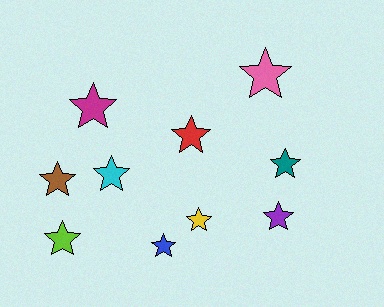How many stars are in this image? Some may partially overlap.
There are 10 stars.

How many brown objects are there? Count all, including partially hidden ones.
There is 1 brown object.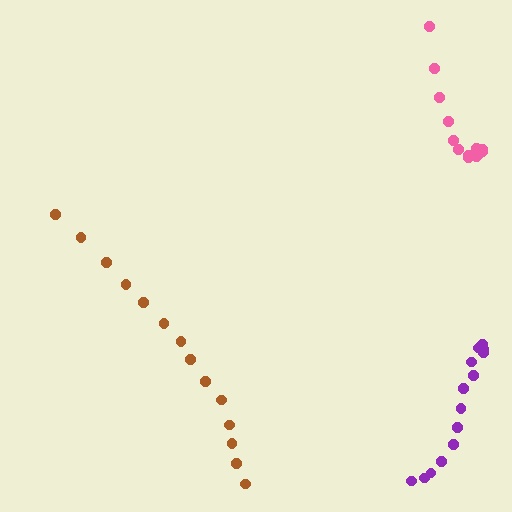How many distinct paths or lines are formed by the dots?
There are 3 distinct paths.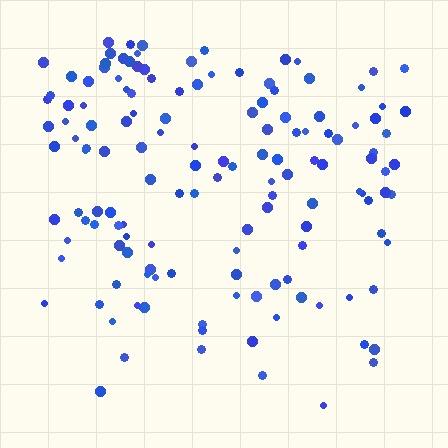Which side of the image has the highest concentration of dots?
The top.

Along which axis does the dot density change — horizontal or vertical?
Vertical.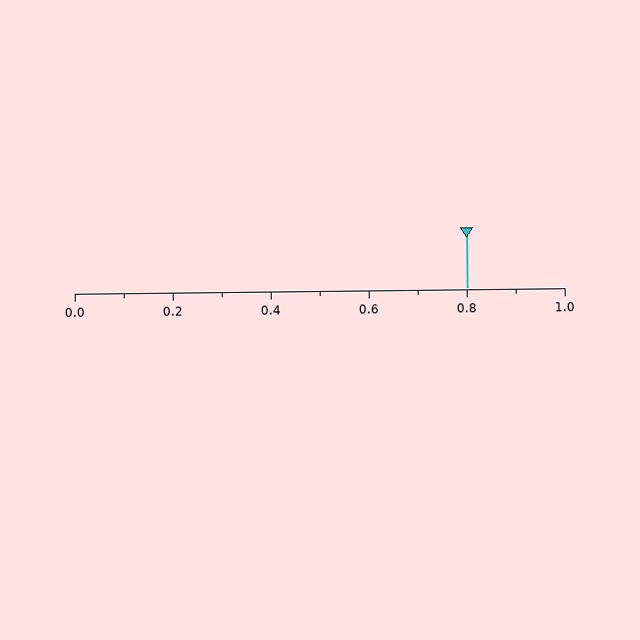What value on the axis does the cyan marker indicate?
The marker indicates approximately 0.8.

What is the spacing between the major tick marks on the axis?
The major ticks are spaced 0.2 apart.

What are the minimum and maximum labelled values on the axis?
The axis runs from 0.0 to 1.0.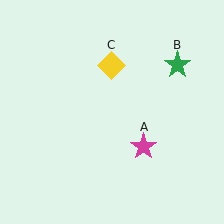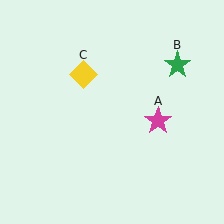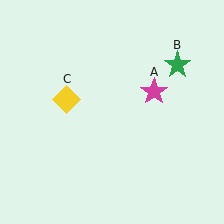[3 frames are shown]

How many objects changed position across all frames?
2 objects changed position: magenta star (object A), yellow diamond (object C).